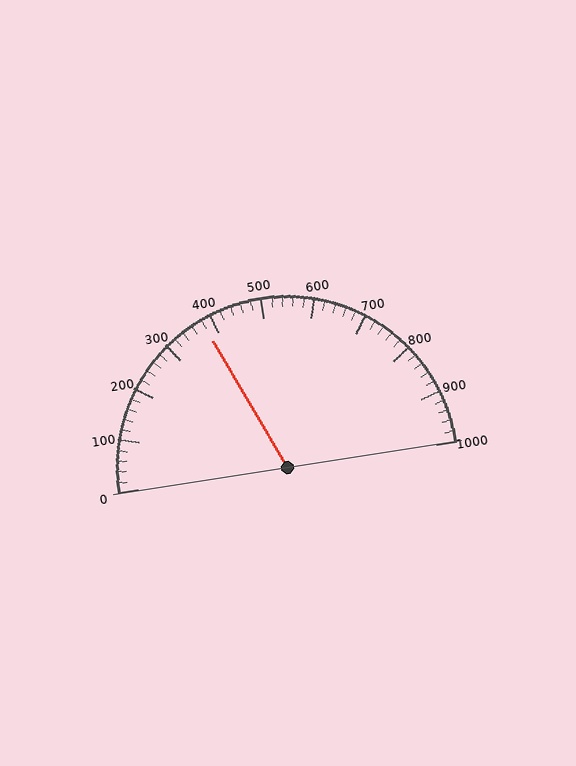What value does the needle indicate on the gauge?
The needle indicates approximately 380.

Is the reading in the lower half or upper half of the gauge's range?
The reading is in the lower half of the range (0 to 1000).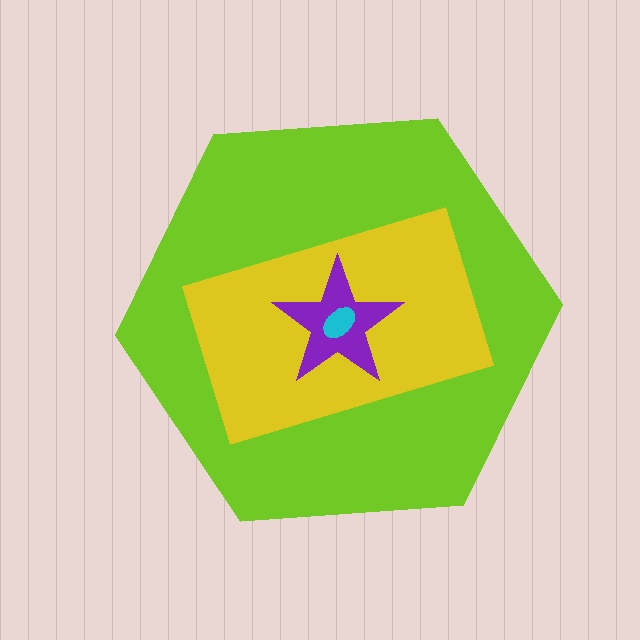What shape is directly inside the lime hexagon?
The yellow rectangle.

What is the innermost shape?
The cyan ellipse.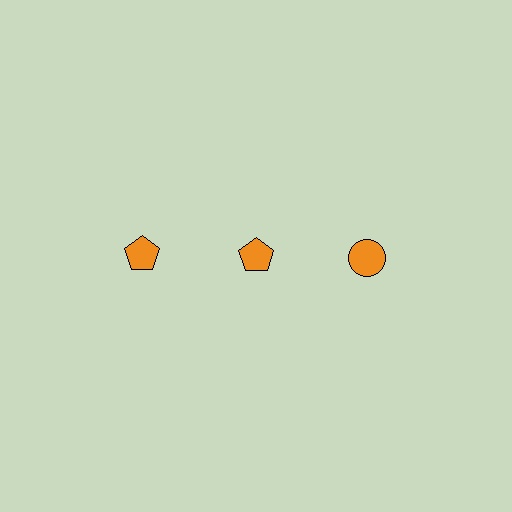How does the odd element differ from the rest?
It has a different shape: circle instead of pentagon.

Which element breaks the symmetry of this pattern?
The orange circle in the top row, center column breaks the symmetry. All other shapes are orange pentagons.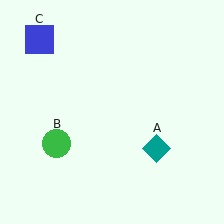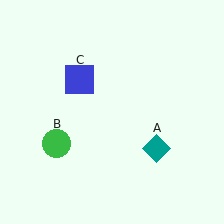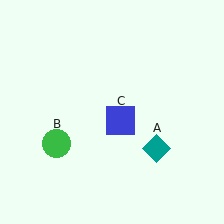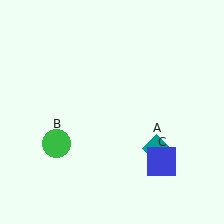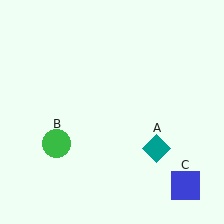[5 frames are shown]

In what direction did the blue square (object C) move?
The blue square (object C) moved down and to the right.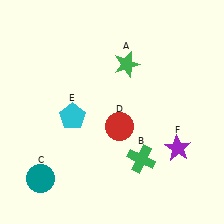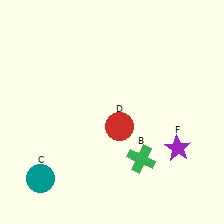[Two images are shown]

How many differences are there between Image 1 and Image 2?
There are 2 differences between the two images.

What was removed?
The green star (A), the cyan pentagon (E) were removed in Image 2.